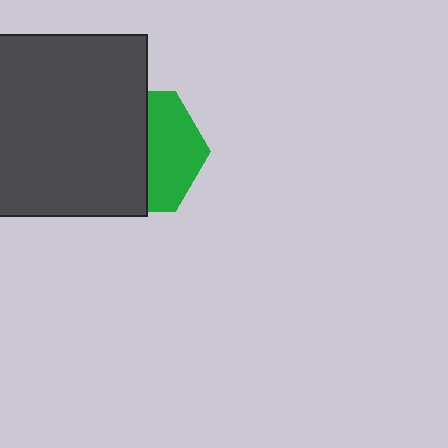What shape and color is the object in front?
The object in front is a dark gray square.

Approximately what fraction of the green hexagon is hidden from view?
Roughly 56% of the green hexagon is hidden behind the dark gray square.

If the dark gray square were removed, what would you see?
You would see the complete green hexagon.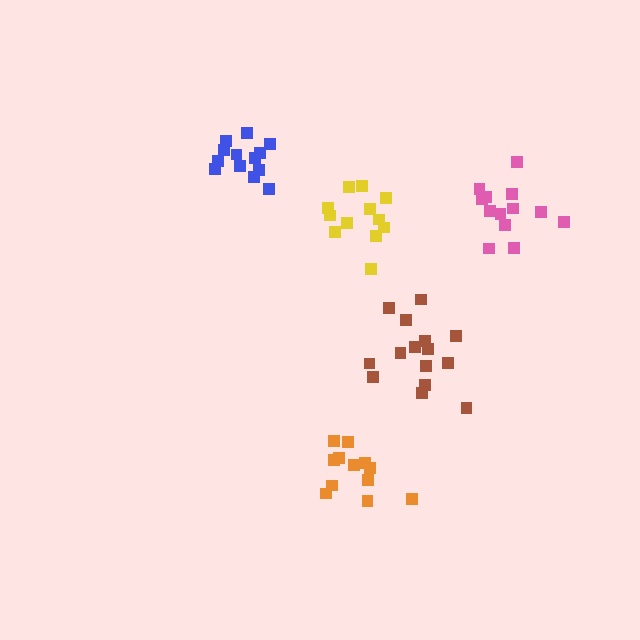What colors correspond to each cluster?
The clusters are colored: orange, yellow, blue, brown, pink.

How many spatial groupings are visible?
There are 5 spatial groupings.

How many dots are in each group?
Group 1: 12 dots, Group 2: 12 dots, Group 3: 13 dots, Group 4: 15 dots, Group 5: 14 dots (66 total).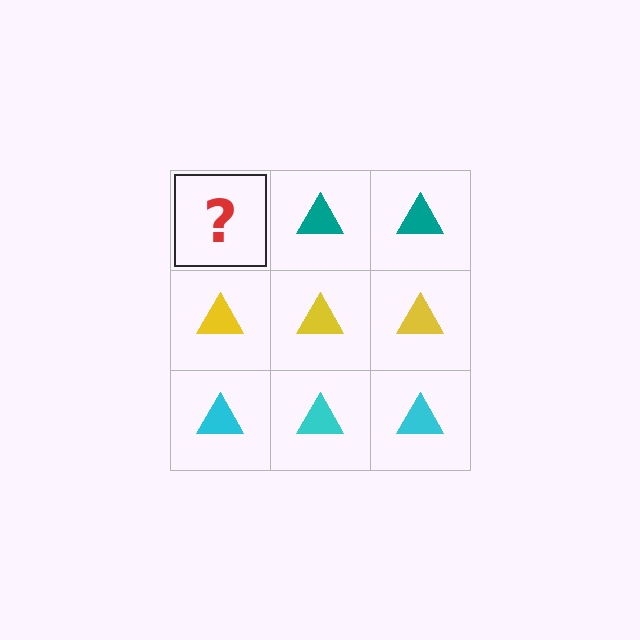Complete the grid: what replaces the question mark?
The question mark should be replaced with a teal triangle.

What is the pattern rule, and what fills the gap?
The rule is that each row has a consistent color. The gap should be filled with a teal triangle.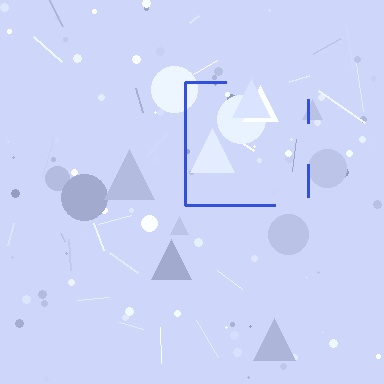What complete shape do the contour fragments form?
The contour fragments form a square.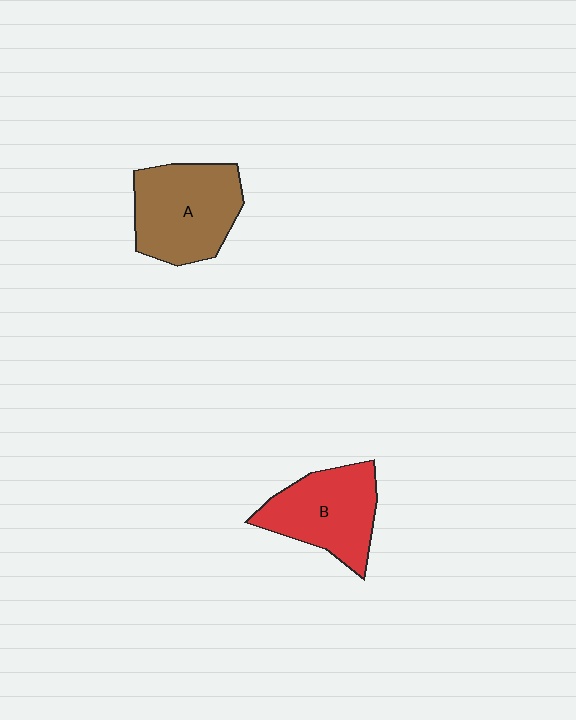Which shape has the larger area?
Shape A (brown).